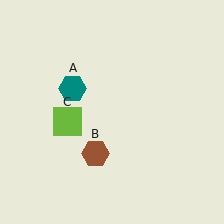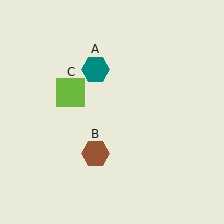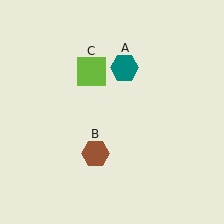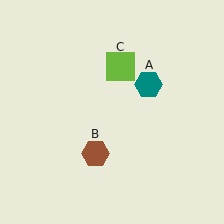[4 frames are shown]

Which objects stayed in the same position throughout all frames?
Brown hexagon (object B) remained stationary.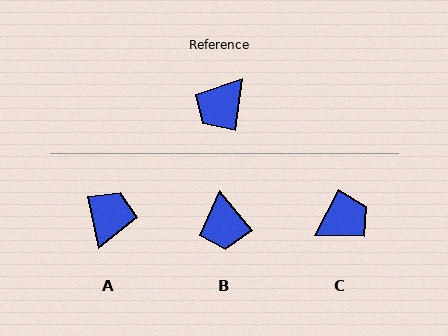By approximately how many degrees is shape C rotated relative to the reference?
Approximately 161 degrees counter-clockwise.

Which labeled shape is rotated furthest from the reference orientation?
C, about 161 degrees away.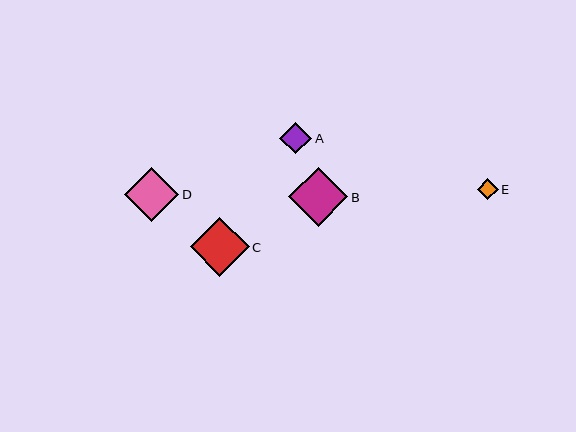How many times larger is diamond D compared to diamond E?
Diamond D is approximately 2.6 times the size of diamond E.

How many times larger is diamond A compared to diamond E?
Diamond A is approximately 1.5 times the size of diamond E.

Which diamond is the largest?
Diamond C is the largest with a size of approximately 59 pixels.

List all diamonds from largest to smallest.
From largest to smallest: C, B, D, A, E.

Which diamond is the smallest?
Diamond E is the smallest with a size of approximately 21 pixels.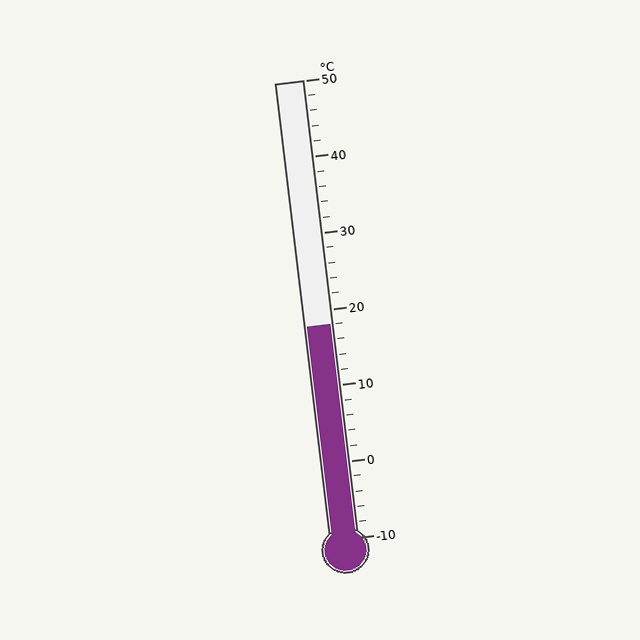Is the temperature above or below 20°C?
The temperature is below 20°C.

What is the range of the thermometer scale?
The thermometer scale ranges from -10°C to 50°C.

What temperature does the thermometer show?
The thermometer shows approximately 18°C.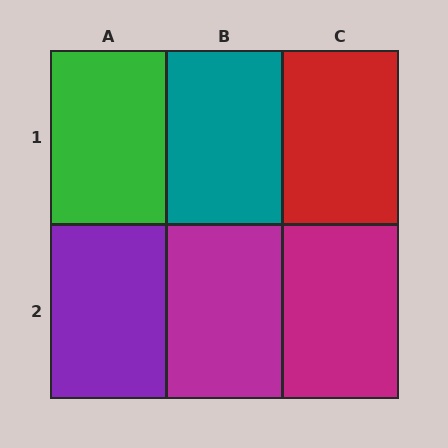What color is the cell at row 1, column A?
Green.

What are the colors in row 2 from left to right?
Purple, magenta, magenta.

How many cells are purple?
1 cell is purple.